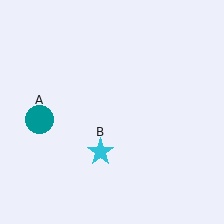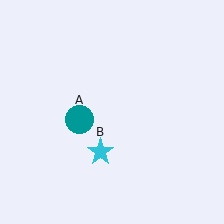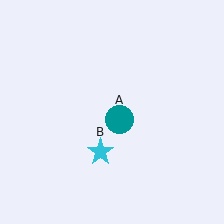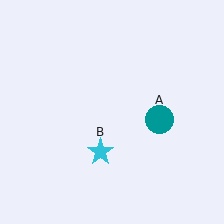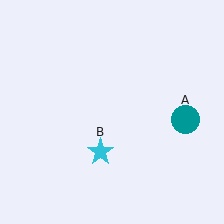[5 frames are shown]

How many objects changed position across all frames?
1 object changed position: teal circle (object A).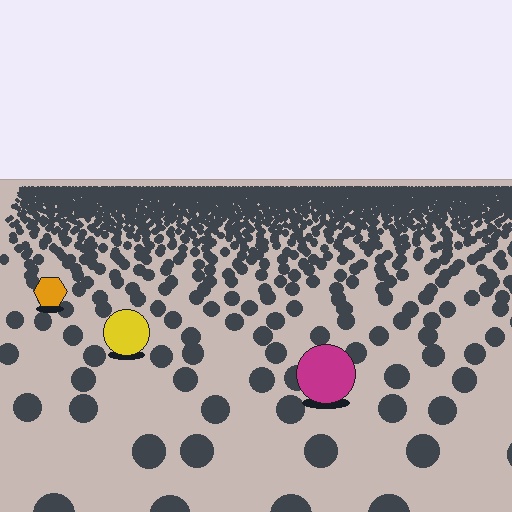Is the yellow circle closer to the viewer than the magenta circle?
No. The magenta circle is closer — you can tell from the texture gradient: the ground texture is coarser near it.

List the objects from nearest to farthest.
From nearest to farthest: the magenta circle, the yellow circle, the orange hexagon.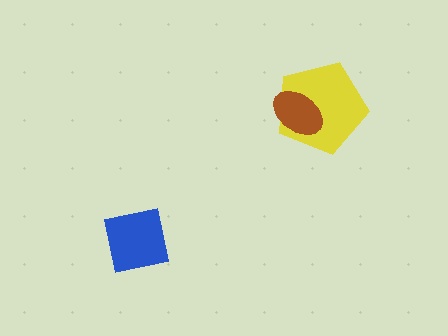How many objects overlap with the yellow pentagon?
1 object overlaps with the yellow pentagon.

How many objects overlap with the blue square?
0 objects overlap with the blue square.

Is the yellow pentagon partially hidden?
Yes, it is partially covered by another shape.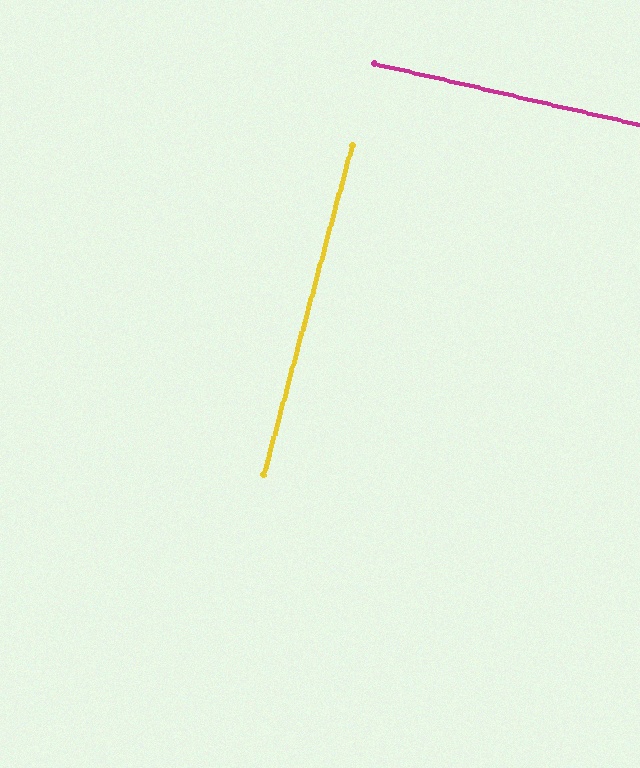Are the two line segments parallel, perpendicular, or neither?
Perpendicular — they meet at approximately 88°.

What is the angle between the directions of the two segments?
Approximately 88 degrees.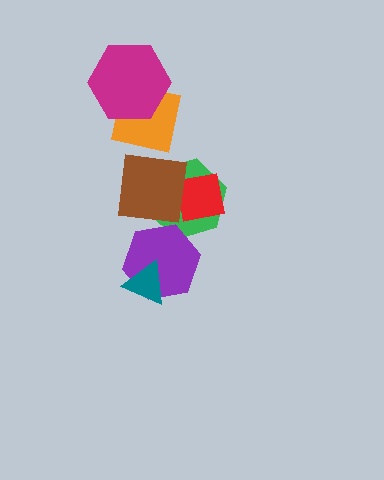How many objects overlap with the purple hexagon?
3 objects overlap with the purple hexagon.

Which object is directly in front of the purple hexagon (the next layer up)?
The teal triangle is directly in front of the purple hexagon.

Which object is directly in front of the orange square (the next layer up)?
The magenta hexagon is directly in front of the orange square.